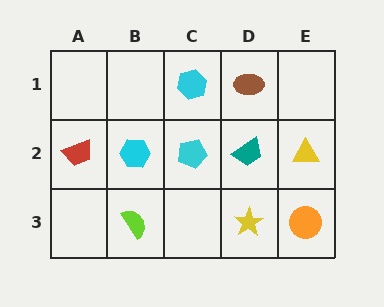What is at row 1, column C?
A cyan hexagon.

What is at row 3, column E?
An orange circle.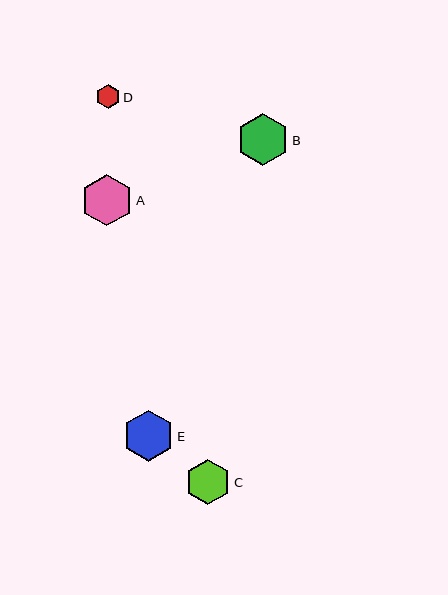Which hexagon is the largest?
Hexagon B is the largest with a size of approximately 52 pixels.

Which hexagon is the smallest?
Hexagon D is the smallest with a size of approximately 24 pixels.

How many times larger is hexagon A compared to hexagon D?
Hexagon A is approximately 2.1 times the size of hexagon D.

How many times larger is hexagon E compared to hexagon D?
Hexagon E is approximately 2.1 times the size of hexagon D.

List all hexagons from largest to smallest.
From largest to smallest: B, A, E, C, D.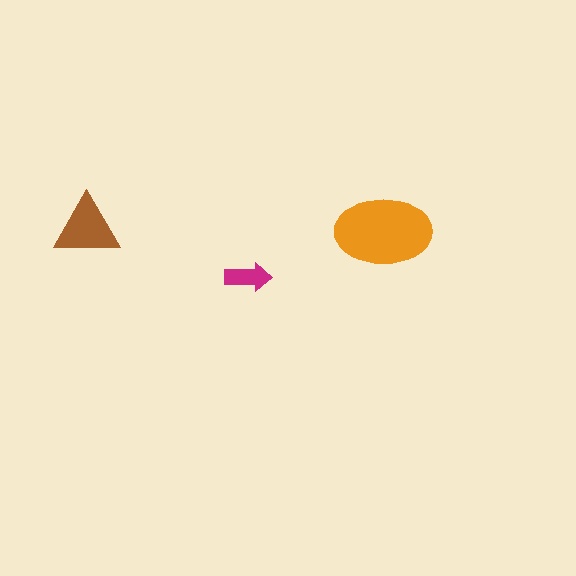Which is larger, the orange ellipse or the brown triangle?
The orange ellipse.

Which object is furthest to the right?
The orange ellipse is rightmost.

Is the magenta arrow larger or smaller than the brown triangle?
Smaller.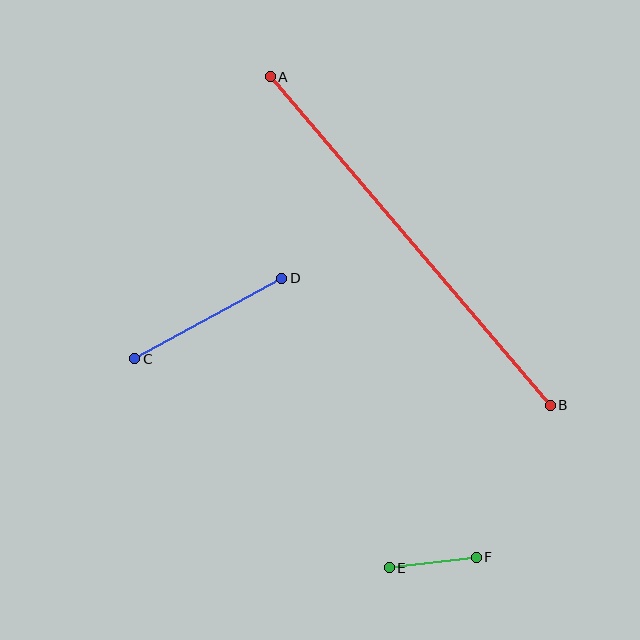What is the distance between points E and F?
The distance is approximately 88 pixels.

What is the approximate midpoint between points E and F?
The midpoint is at approximately (433, 562) pixels.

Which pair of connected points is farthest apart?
Points A and B are farthest apart.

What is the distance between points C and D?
The distance is approximately 167 pixels.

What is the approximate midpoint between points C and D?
The midpoint is at approximately (208, 318) pixels.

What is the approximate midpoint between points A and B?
The midpoint is at approximately (410, 241) pixels.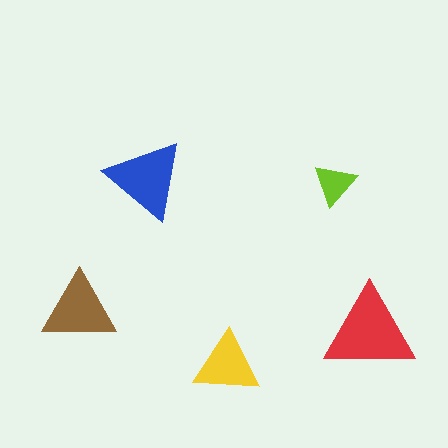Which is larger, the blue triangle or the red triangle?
The red one.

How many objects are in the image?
There are 5 objects in the image.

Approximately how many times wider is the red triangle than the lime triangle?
About 2 times wider.